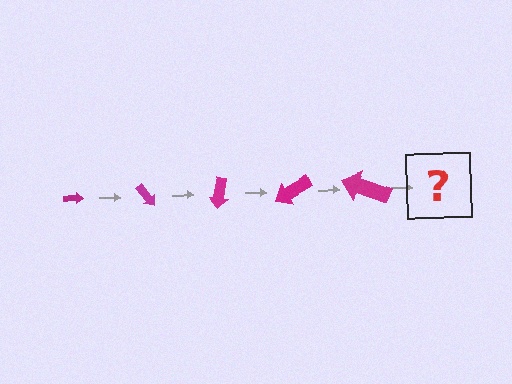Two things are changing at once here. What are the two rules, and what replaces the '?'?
The two rules are that the arrow grows larger each step and it rotates 50 degrees each step. The '?' should be an arrow, larger than the previous one and rotated 250 degrees from the start.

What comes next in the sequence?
The next element should be an arrow, larger than the previous one and rotated 250 degrees from the start.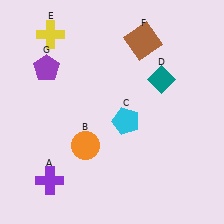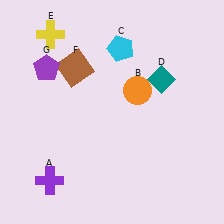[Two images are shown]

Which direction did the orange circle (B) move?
The orange circle (B) moved up.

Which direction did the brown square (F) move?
The brown square (F) moved left.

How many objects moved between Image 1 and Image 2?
3 objects moved between the two images.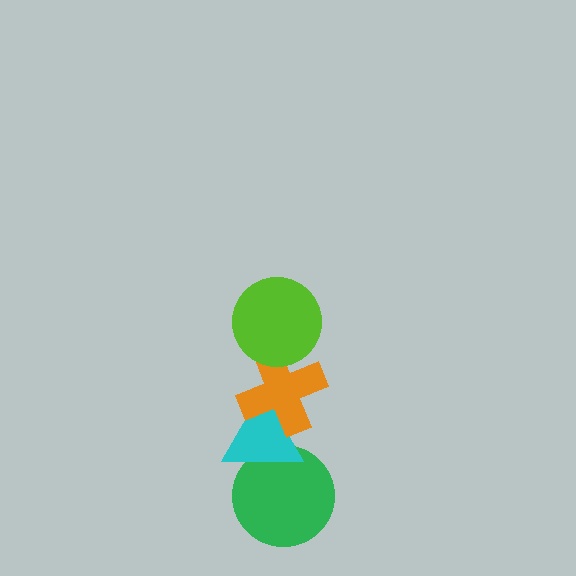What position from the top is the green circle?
The green circle is 4th from the top.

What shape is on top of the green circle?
The cyan triangle is on top of the green circle.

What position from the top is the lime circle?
The lime circle is 1st from the top.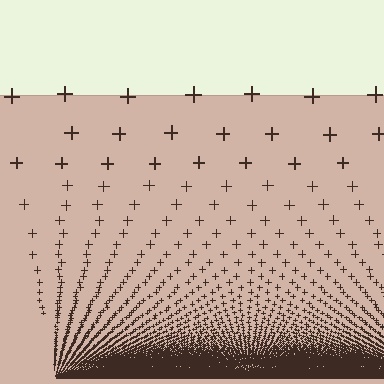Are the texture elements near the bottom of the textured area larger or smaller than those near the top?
Smaller. The gradient is inverted — elements near the bottom are smaller and denser.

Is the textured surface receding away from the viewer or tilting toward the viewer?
The surface appears to tilt toward the viewer. Texture elements get larger and sparser toward the top.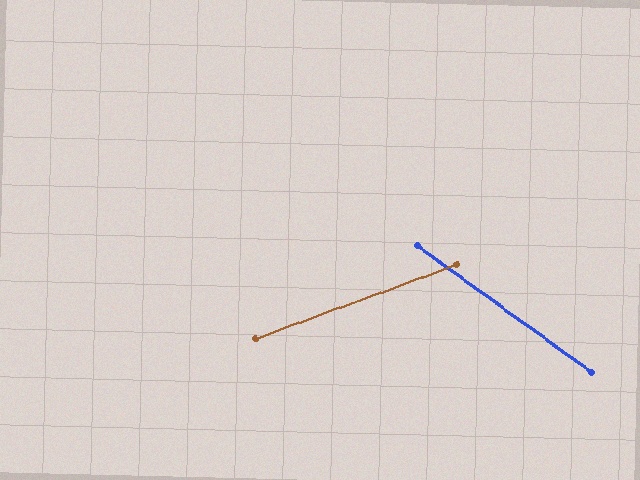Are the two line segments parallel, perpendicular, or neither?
Neither parallel nor perpendicular — they differ by about 56°.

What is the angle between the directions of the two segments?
Approximately 56 degrees.